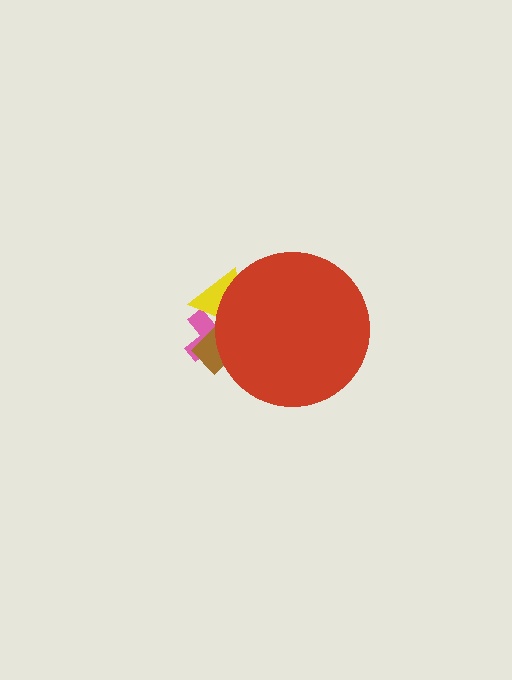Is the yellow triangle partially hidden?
Yes, the yellow triangle is partially hidden behind the red circle.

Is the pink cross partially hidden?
Yes, the pink cross is partially hidden behind the red circle.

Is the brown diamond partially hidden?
Yes, the brown diamond is partially hidden behind the red circle.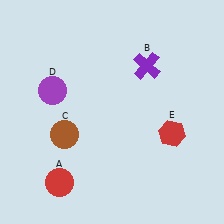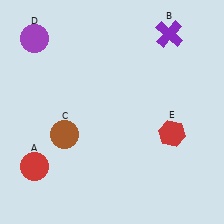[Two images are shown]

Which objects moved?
The objects that moved are: the red circle (A), the purple cross (B), the purple circle (D).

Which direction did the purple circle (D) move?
The purple circle (D) moved up.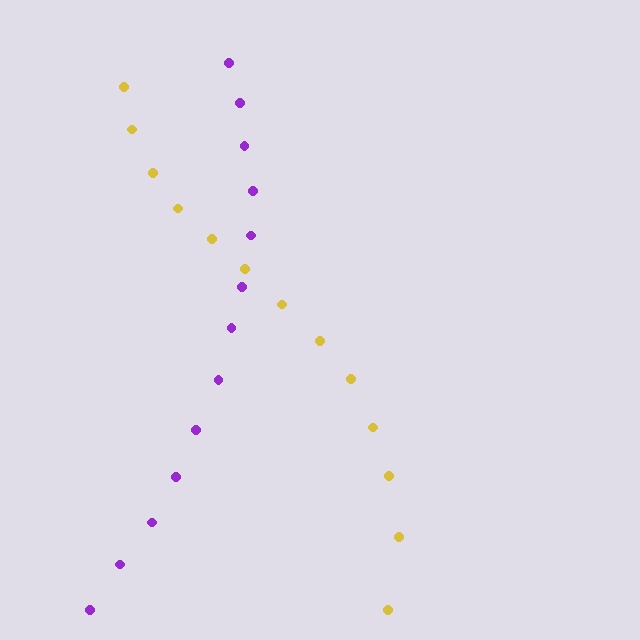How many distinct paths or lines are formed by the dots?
There are 2 distinct paths.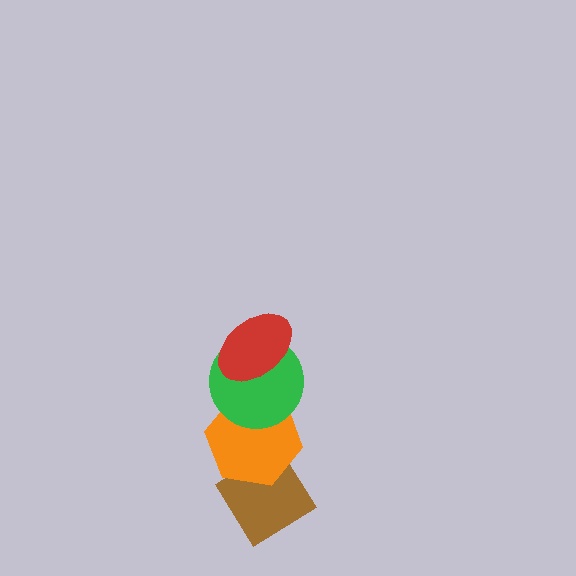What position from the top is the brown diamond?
The brown diamond is 4th from the top.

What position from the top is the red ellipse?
The red ellipse is 1st from the top.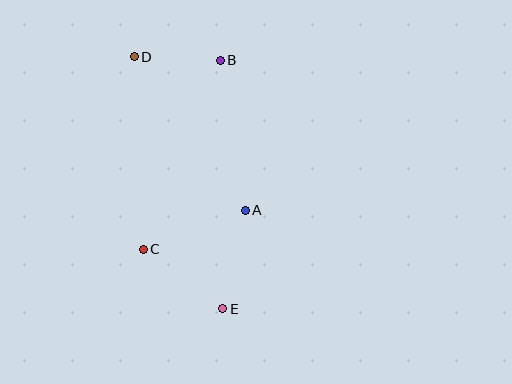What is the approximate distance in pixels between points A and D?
The distance between A and D is approximately 190 pixels.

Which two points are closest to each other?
Points B and D are closest to each other.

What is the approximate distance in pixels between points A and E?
The distance between A and E is approximately 101 pixels.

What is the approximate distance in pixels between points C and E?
The distance between C and E is approximately 100 pixels.